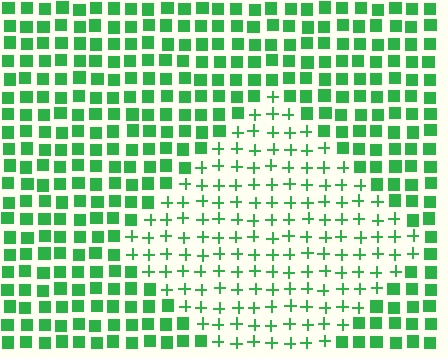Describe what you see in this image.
The image is filled with small green elements arranged in a uniform grid. A diamond-shaped region contains plus signs, while the surrounding area contains squares. The boundary is defined purely by the change in element shape.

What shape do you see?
I see a diamond.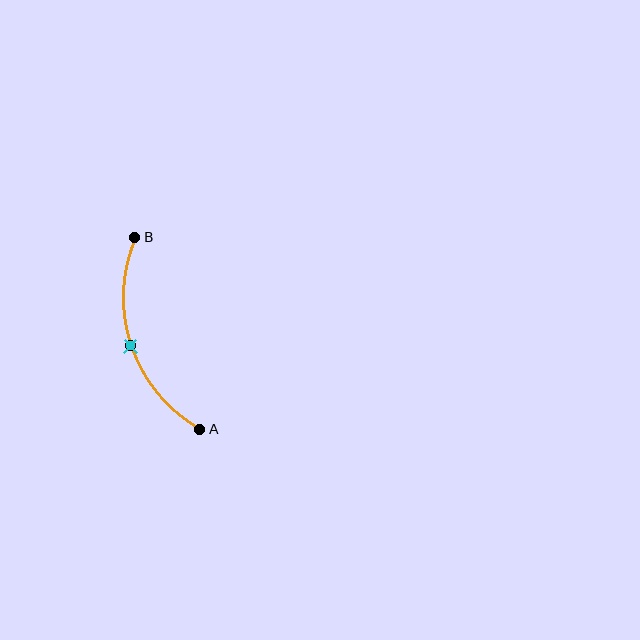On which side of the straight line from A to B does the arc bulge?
The arc bulges to the left of the straight line connecting A and B.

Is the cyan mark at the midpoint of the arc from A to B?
Yes. The cyan mark lies on the arc at equal arc-length from both A and B — it is the arc midpoint.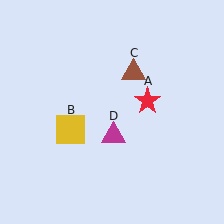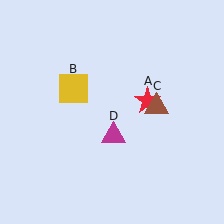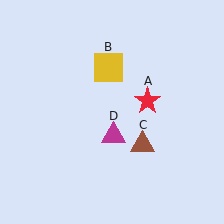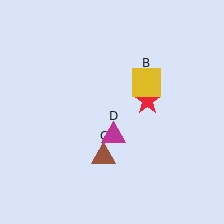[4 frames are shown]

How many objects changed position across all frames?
2 objects changed position: yellow square (object B), brown triangle (object C).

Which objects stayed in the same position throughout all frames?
Red star (object A) and magenta triangle (object D) remained stationary.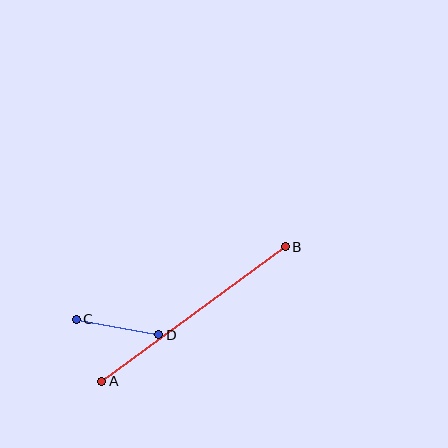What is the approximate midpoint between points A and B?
The midpoint is at approximately (193, 314) pixels.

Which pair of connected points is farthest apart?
Points A and B are farthest apart.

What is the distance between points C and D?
The distance is approximately 84 pixels.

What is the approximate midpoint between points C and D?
The midpoint is at approximately (118, 327) pixels.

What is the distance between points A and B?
The distance is approximately 228 pixels.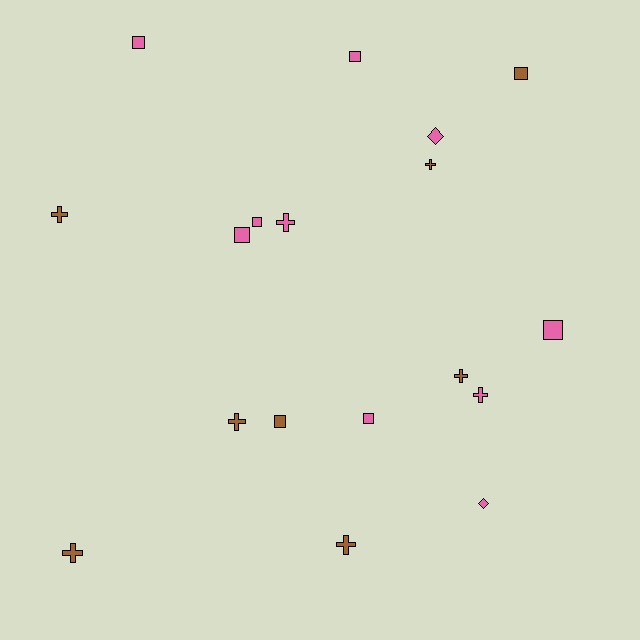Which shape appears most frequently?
Square, with 8 objects.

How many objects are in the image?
There are 18 objects.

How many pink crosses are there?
There are 2 pink crosses.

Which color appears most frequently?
Pink, with 10 objects.